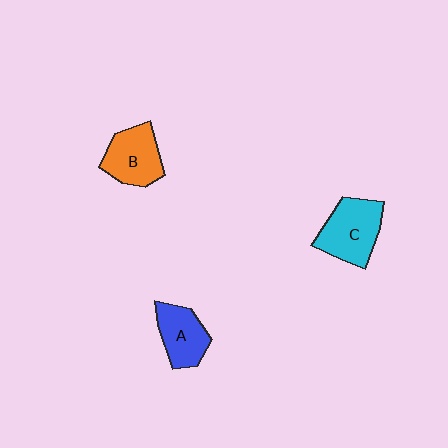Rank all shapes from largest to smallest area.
From largest to smallest: C (cyan), B (orange), A (blue).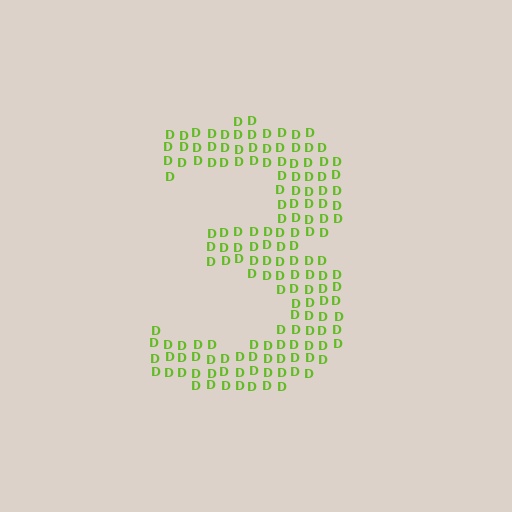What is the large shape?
The large shape is the digit 3.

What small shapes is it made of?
It is made of small letter D's.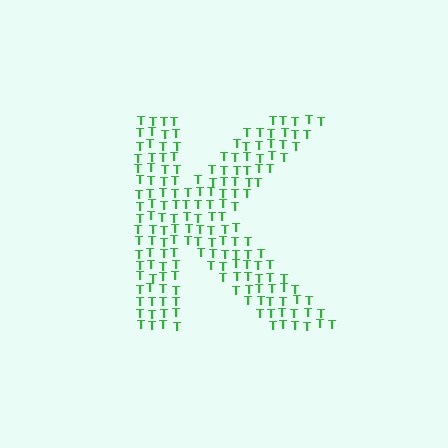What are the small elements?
The small elements are letter T's.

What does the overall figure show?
The overall figure shows the letter K.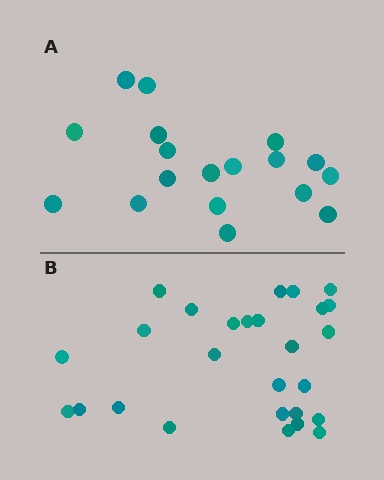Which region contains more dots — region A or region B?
Region B (the bottom region) has more dots.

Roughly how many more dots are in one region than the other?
Region B has roughly 8 or so more dots than region A.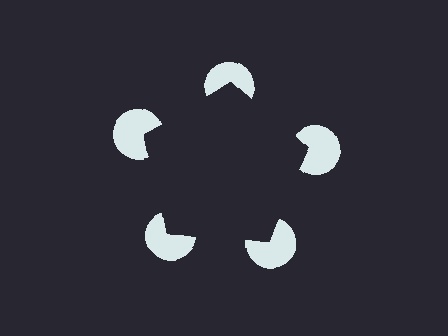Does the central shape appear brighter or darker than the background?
It typically appears slightly darker than the background, even though no actual brightness change is drawn.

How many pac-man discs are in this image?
There are 5 — one at each vertex of the illusory pentagon.